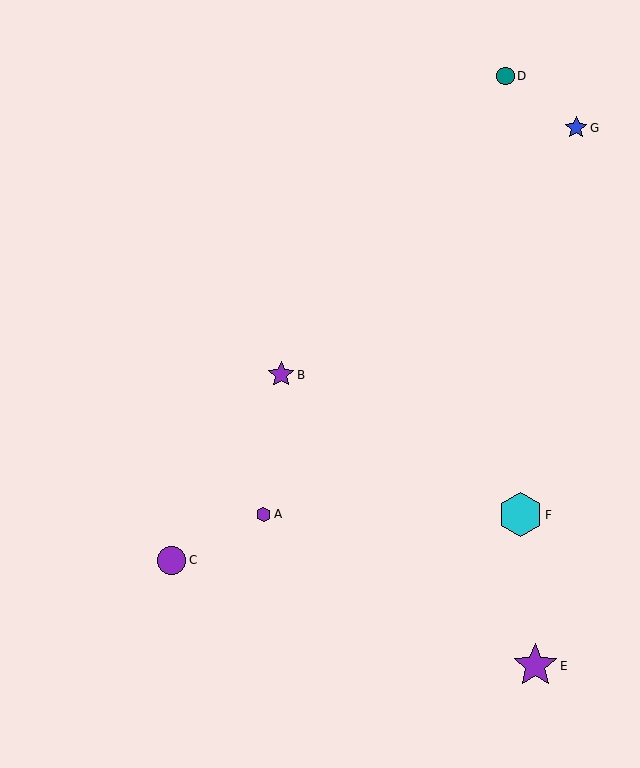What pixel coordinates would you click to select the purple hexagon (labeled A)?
Click at (264, 514) to select the purple hexagon A.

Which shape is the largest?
The purple star (labeled E) is the largest.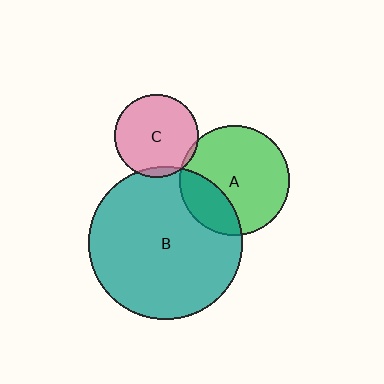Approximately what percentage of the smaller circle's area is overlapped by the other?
Approximately 5%.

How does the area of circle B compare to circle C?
Approximately 3.4 times.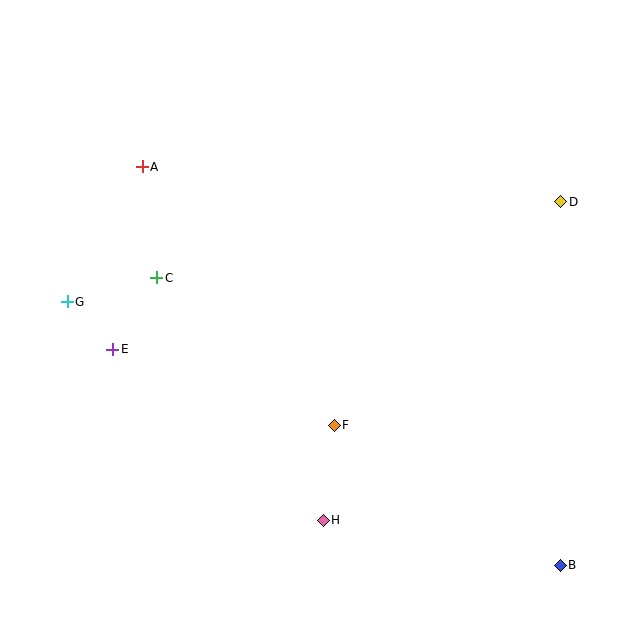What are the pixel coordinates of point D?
Point D is at (561, 202).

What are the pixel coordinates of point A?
Point A is at (142, 167).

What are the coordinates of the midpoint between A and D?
The midpoint between A and D is at (351, 184).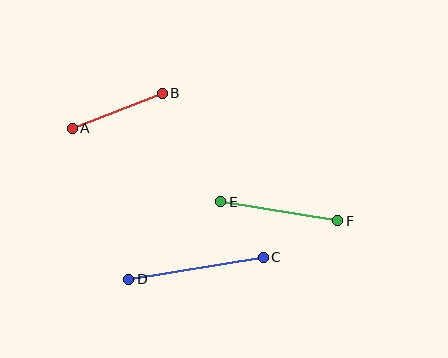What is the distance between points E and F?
The distance is approximately 119 pixels.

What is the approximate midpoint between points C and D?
The midpoint is at approximately (196, 268) pixels.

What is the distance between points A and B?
The distance is approximately 96 pixels.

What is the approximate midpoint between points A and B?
The midpoint is at approximately (117, 111) pixels.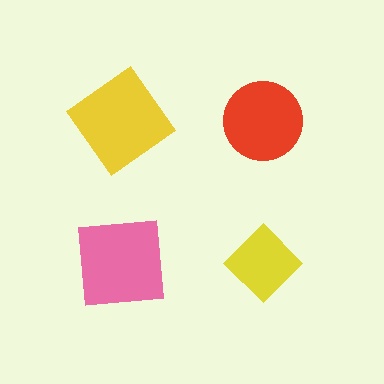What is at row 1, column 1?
A yellow diamond.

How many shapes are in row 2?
2 shapes.